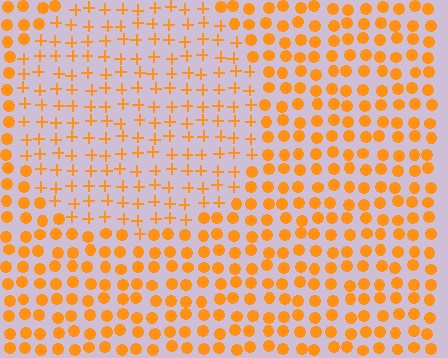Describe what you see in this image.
The image is filled with small orange elements arranged in a uniform grid. A circle-shaped region contains plus signs, while the surrounding area contains circles. The boundary is defined purely by the change in element shape.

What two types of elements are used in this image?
The image uses plus signs inside the circle region and circles outside it.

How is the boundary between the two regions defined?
The boundary is defined by a change in element shape: plus signs inside vs. circles outside. All elements share the same color and spacing.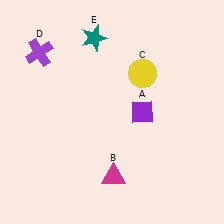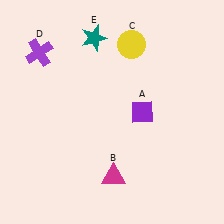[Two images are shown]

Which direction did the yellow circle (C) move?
The yellow circle (C) moved up.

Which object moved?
The yellow circle (C) moved up.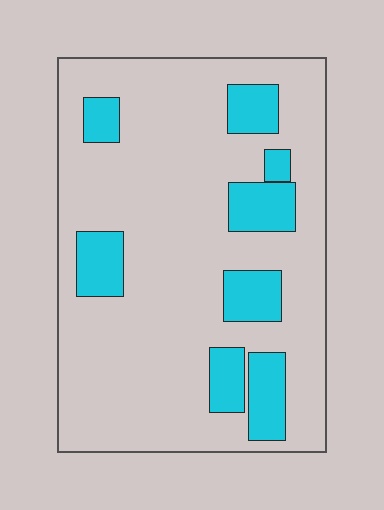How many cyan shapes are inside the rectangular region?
8.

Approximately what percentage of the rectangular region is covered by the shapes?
Approximately 20%.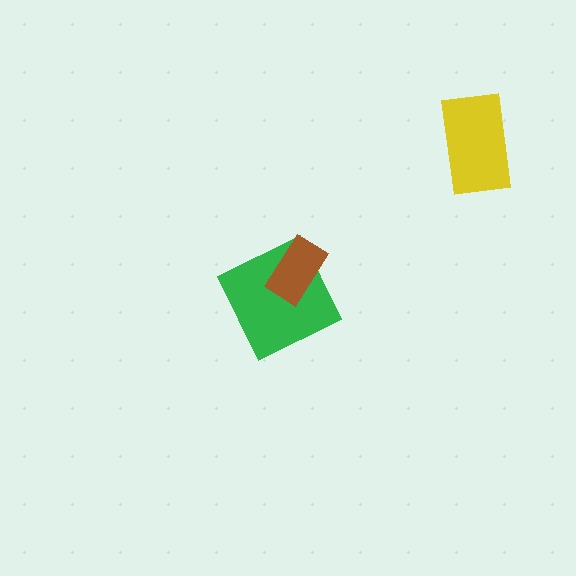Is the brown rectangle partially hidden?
No, no other shape covers it.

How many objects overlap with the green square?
1 object overlaps with the green square.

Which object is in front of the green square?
The brown rectangle is in front of the green square.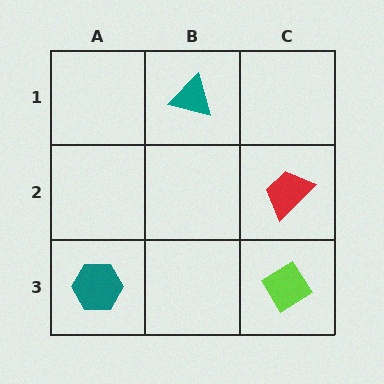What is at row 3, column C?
A lime diamond.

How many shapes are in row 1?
1 shape.